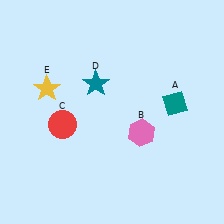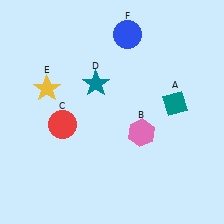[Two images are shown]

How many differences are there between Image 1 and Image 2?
There is 1 difference between the two images.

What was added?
A blue circle (F) was added in Image 2.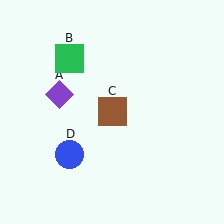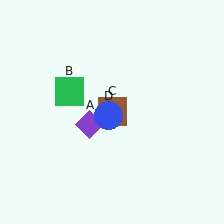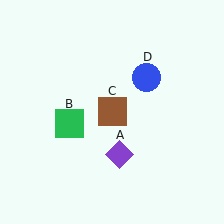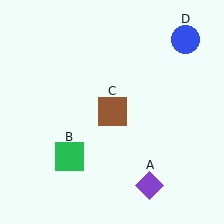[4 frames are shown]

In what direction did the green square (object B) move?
The green square (object B) moved down.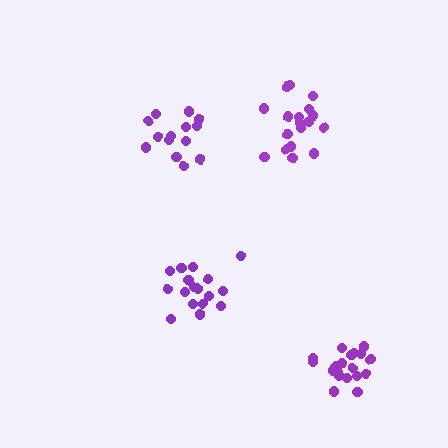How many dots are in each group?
Group 1: 14 dots, Group 2: 18 dots, Group 3: 17 dots, Group 4: 20 dots (69 total).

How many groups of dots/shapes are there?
There are 4 groups.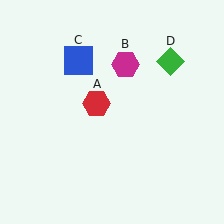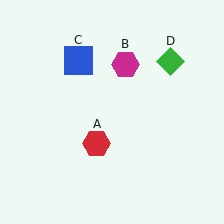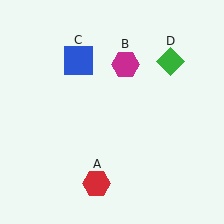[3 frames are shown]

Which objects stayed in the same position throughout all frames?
Magenta hexagon (object B) and blue square (object C) and green diamond (object D) remained stationary.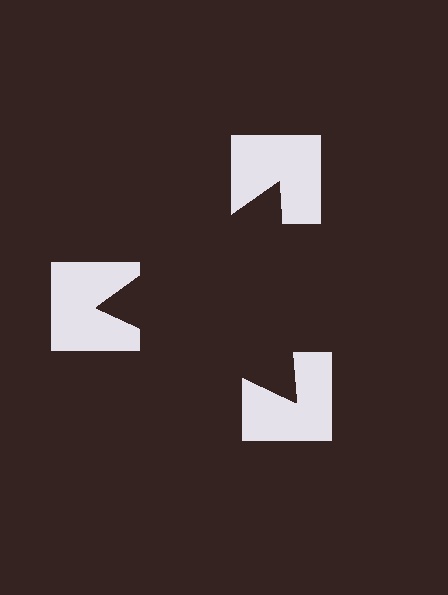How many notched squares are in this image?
There are 3 — one at each vertex of the illusory triangle.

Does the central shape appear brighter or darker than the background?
It typically appears slightly darker than the background, even though no actual brightness change is drawn.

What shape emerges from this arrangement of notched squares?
An illusory triangle — its edges are inferred from the aligned wedge cuts in the notched squares, not physically drawn.